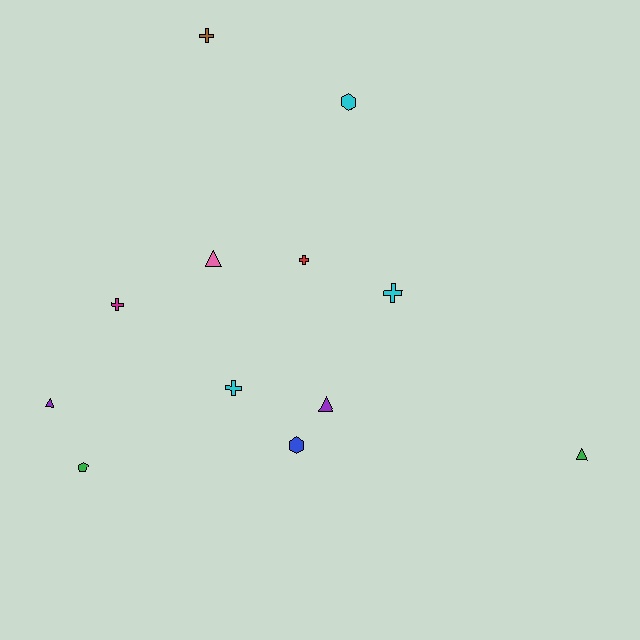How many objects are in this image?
There are 12 objects.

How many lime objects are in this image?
There are no lime objects.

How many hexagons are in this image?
There are 2 hexagons.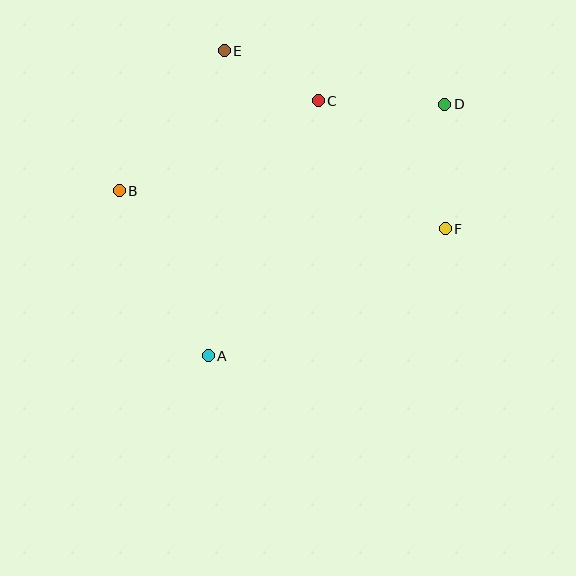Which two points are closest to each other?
Points C and E are closest to each other.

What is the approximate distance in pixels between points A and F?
The distance between A and F is approximately 269 pixels.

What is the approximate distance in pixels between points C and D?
The distance between C and D is approximately 127 pixels.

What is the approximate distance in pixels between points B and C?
The distance between B and C is approximately 218 pixels.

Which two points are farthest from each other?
Points A and D are farthest from each other.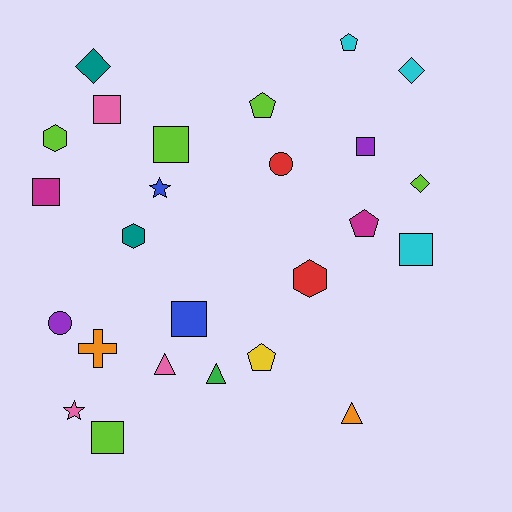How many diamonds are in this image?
There are 3 diamonds.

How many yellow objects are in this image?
There is 1 yellow object.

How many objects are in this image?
There are 25 objects.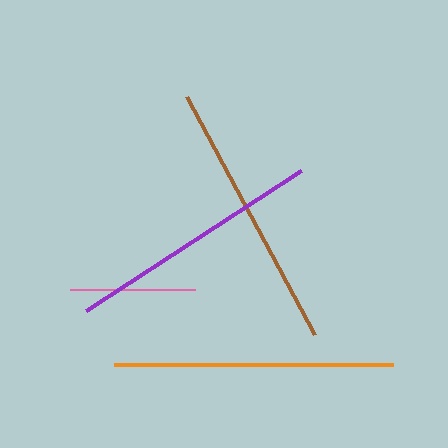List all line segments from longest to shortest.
From longest to shortest: orange, brown, purple, pink.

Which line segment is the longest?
The orange line is the longest at approximately 279 pixels.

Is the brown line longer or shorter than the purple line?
The brown line is longer than the purple line.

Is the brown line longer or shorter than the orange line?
The orange line is longer than the brown line.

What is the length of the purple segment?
The purple segment is approximately 257 pixels long.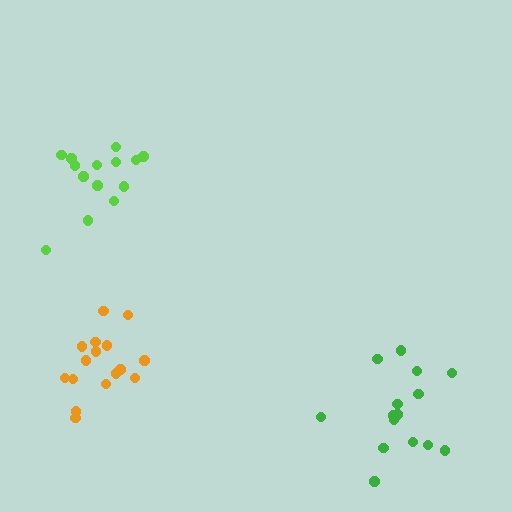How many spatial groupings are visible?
There are 3 spatial groupings.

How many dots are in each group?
Group 1: 15 dots, Group 2: 14 dots, Group 3: 16 dots (45 total).